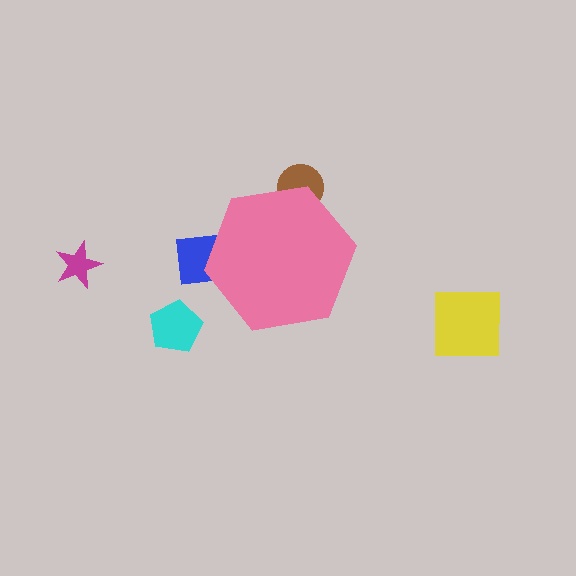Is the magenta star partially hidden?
No, the magenta star is fully visible.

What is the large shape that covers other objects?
A pink hexagon.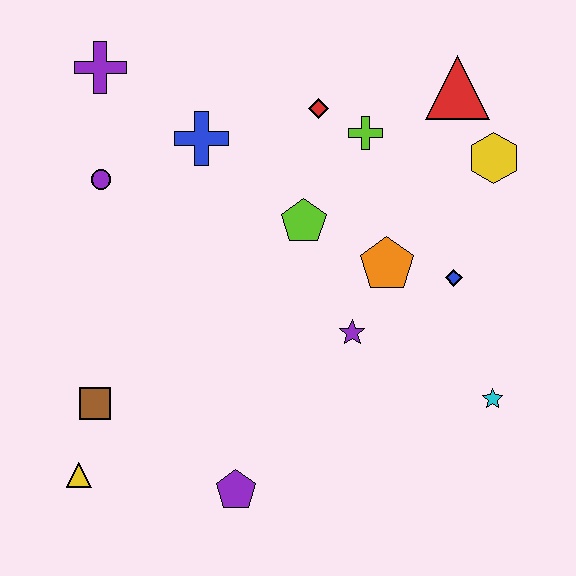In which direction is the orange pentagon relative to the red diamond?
The orange pentagon is below the red diamond.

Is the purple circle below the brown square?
No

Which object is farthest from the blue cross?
The cyan star is farthest from the blue cross.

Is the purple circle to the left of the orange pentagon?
Yes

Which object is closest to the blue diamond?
The orange pentagon is closest to the blue diamond.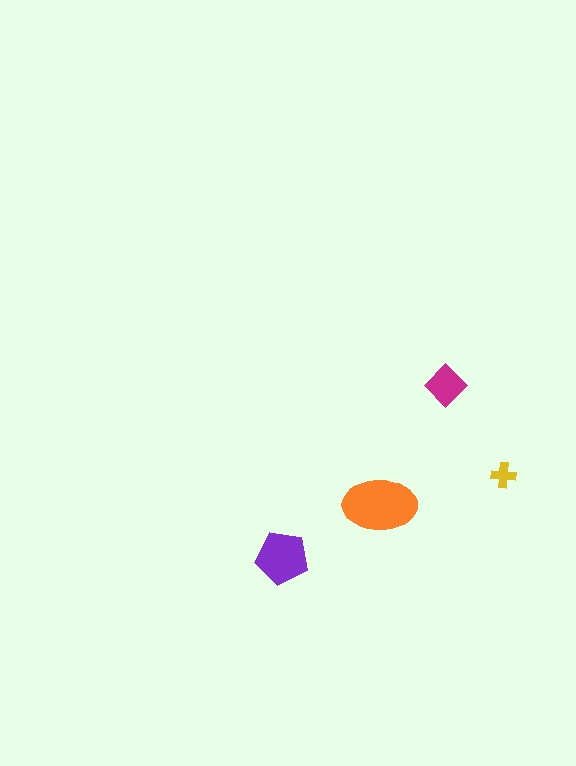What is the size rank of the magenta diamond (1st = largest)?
3rd.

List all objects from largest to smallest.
The orange ellipse, the purple pentagon, the magenta diamond, the yellow cross.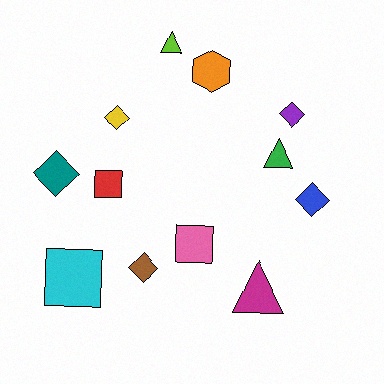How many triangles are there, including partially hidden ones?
There are 3 triangles.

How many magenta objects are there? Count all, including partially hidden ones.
There is 1 magenta object.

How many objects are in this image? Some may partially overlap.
There are 12 objects.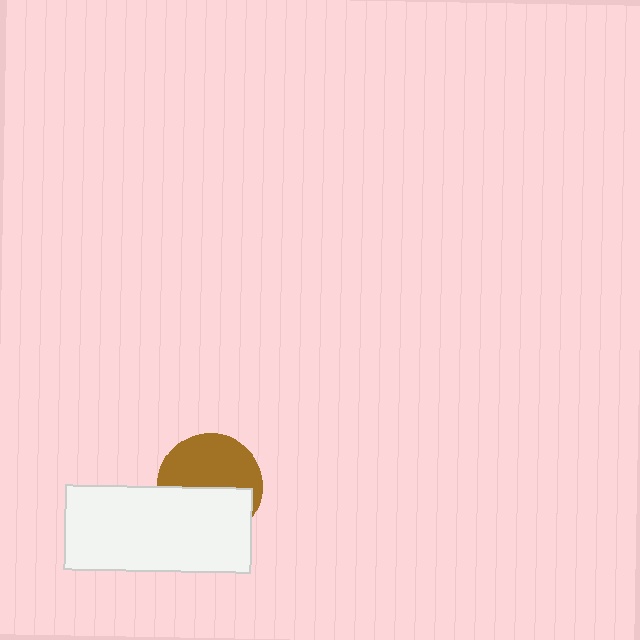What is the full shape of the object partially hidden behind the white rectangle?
The partially hidden object is a brown circle.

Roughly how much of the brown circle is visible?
About half of it is visible (roughly 54%).